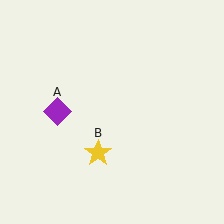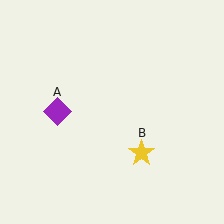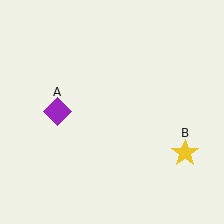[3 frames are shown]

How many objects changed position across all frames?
1 object changed position: yellow star (object B).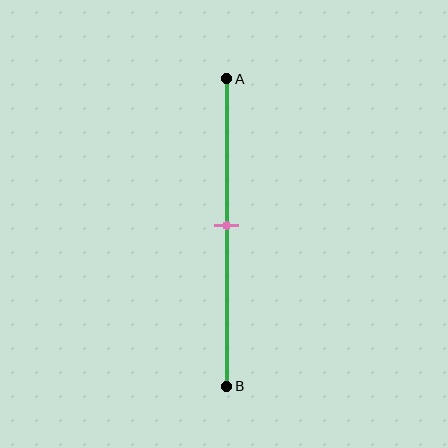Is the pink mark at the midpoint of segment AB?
Yes, the mark is approximately at the midpoint.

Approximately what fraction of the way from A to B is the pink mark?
The pink mark is approximately 50% of the way from A to B.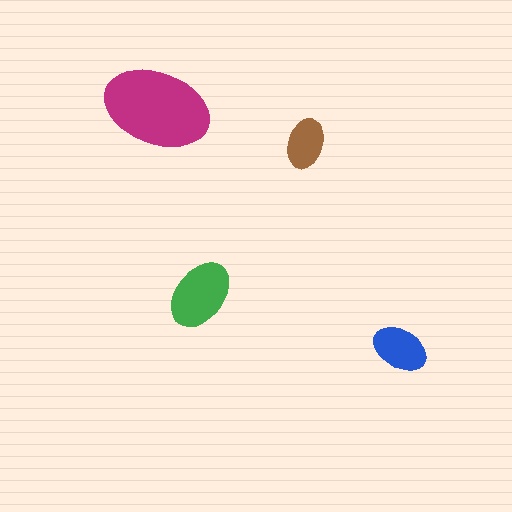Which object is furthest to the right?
The blue ellipse is rightmost.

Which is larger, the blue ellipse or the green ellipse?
The green one.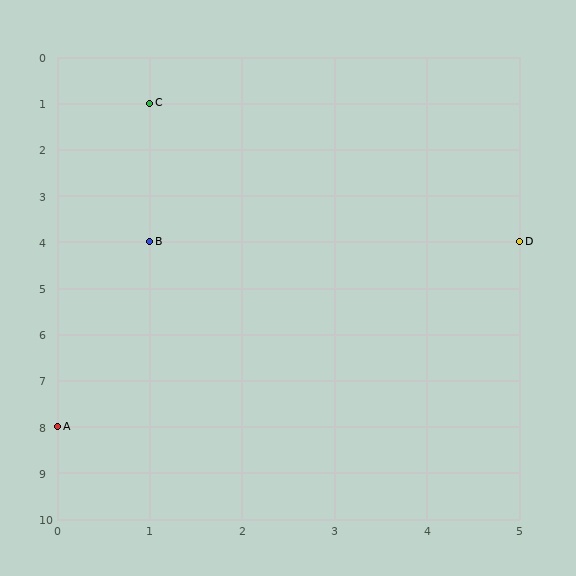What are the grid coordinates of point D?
Point D is at grid coordinates (5, 4).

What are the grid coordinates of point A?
Point A is at grid coordinates (0, 8).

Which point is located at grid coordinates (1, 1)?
Point C is at (1, 1).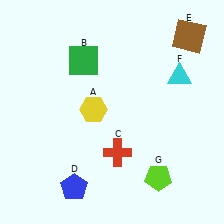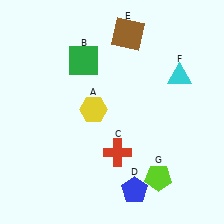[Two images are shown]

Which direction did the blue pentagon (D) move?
The blue pentagon (D) moved right.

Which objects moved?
The objects that moved are: the blue pentagon (D), the brown square (E).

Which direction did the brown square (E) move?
The brown square (E) moved left.